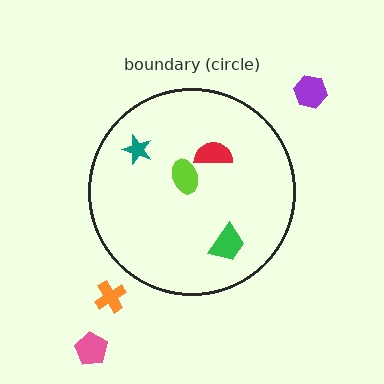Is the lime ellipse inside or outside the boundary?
Inside.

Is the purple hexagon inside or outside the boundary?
Outside.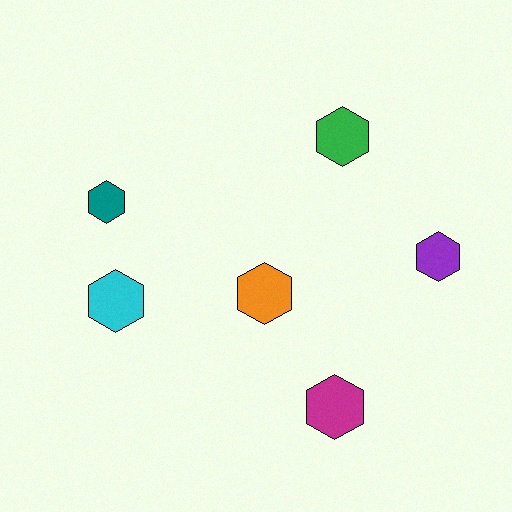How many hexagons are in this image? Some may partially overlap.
There are 6 hexagons.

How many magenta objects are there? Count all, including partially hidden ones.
There is 1 magenta object.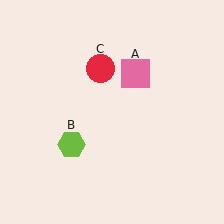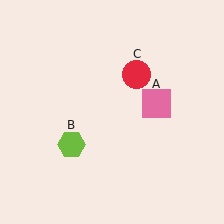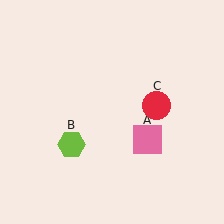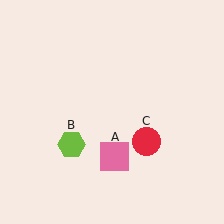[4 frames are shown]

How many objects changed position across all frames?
2 objects changed position: pink square (object A), red circle (object C).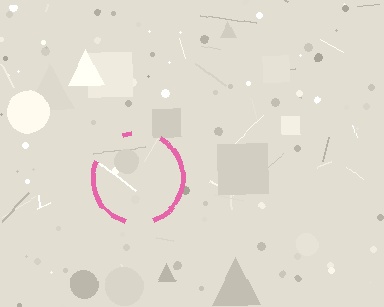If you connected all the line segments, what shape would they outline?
They would outline a circle.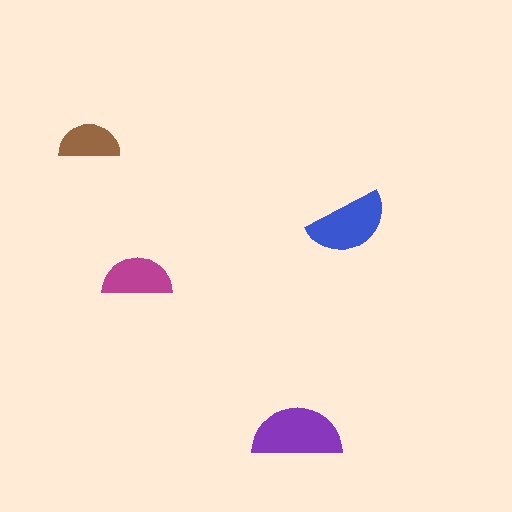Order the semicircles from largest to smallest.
the purple one, the blue one, the magenta one, the brown one.